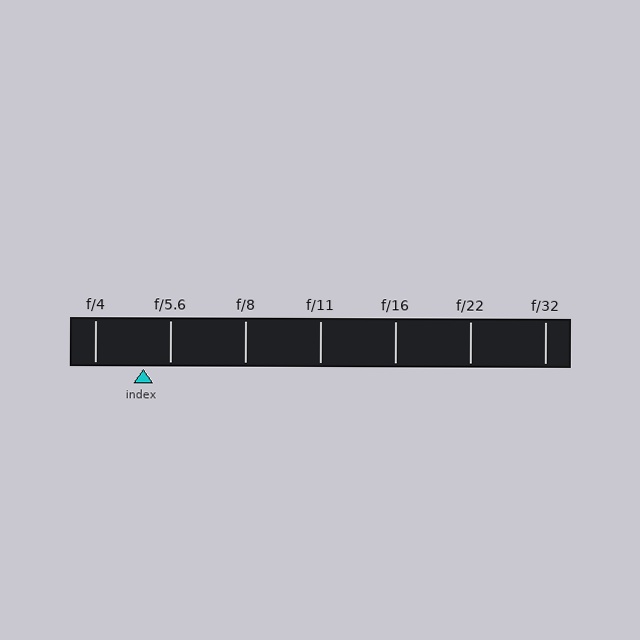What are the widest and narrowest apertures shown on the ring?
The widest aperture shown is f/4 and the narrowest is f/32.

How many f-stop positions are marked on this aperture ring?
There are 7 f-stop positions marked.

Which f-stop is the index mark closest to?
The index mark is closest to f/5.6.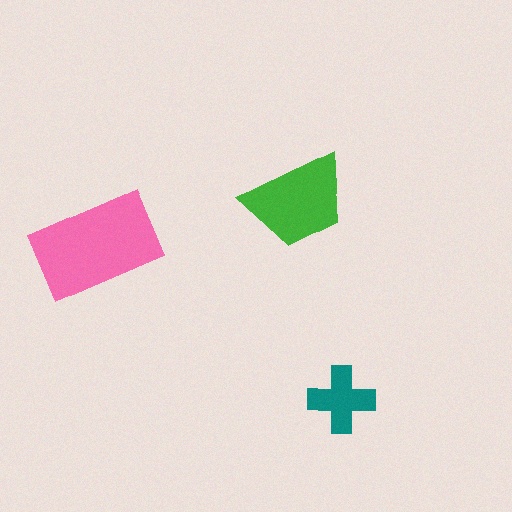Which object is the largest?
The pink rectangle.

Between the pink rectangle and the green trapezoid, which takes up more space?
The pink rectangle.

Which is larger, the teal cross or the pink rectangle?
The pink rectangle.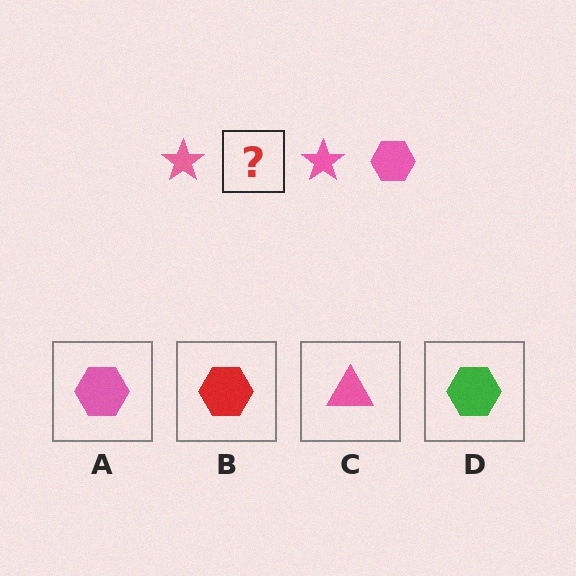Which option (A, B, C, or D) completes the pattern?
A.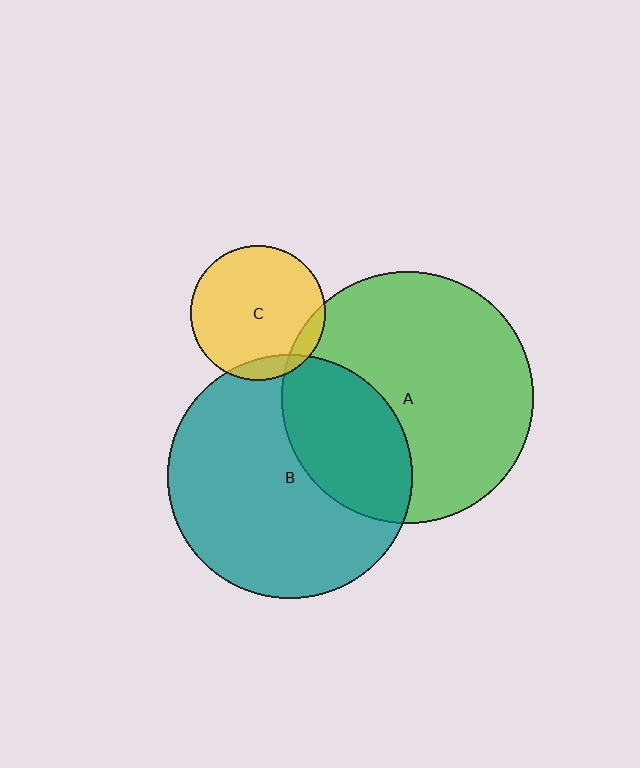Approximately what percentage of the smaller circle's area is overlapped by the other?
Approximately 10%.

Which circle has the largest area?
Circle A (green).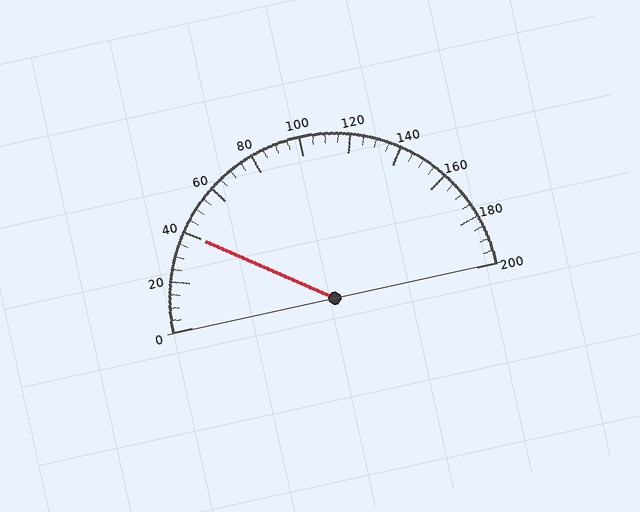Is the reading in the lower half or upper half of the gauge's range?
The reading is in the lower half of the range (0 to 200).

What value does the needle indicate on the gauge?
The needle indicates approximately 40.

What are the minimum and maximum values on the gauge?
The gauge ranges from 0 to 200.